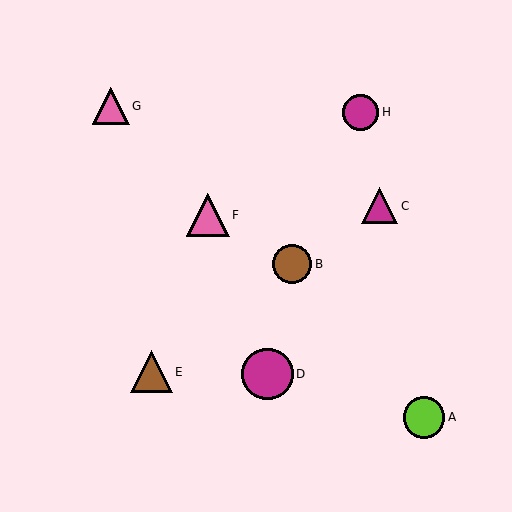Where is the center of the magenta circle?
The center of the magenta circle is at (268, 374).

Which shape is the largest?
The magenta circle (labeled D) is the largest.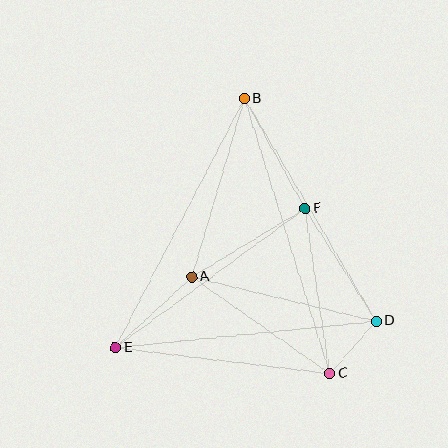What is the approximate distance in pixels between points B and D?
The distance between B and D is approximately 258 pixels.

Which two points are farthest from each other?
Points B and C are farthest from each other.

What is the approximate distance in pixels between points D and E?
The distance between D and E is approximately 262 pixels.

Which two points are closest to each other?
Points C and D are closest to each other.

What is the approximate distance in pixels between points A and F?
The distance between A and F is approximately 132 pixels.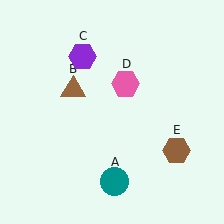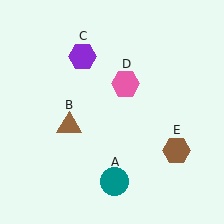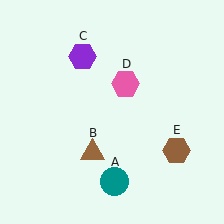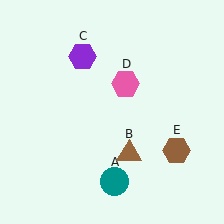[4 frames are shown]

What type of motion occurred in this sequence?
The brown triangle (object B) rotated counterclockwise around the center of the scene.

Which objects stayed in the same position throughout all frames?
Teal circle (object A) and purple hexagon (object C) and pink hexagon (object D) and brown hexagon (object E) remained stationary.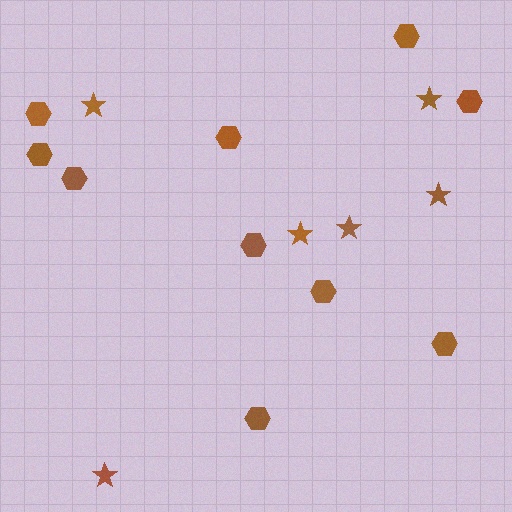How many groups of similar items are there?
There are 2 groups: one group of hexagons (10) and one group of stars (6).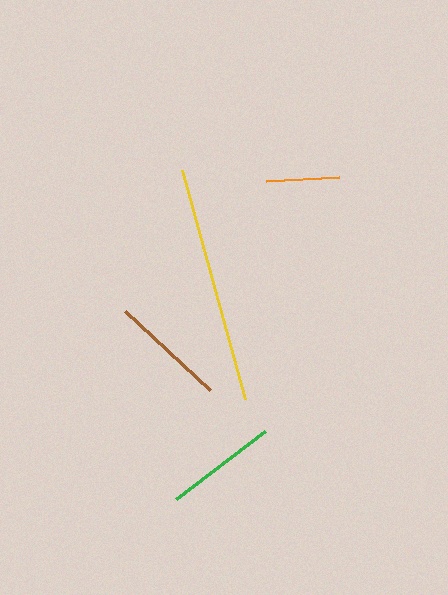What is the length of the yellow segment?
The yellow segment is approximately 238 pixels long.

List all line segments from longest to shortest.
From longest to shortest: yellow, brown, green, orange.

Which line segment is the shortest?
The orange line is the shortest at approximately 73 pixels.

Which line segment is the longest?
The yellow line is the longest at approximately 238 pixels.